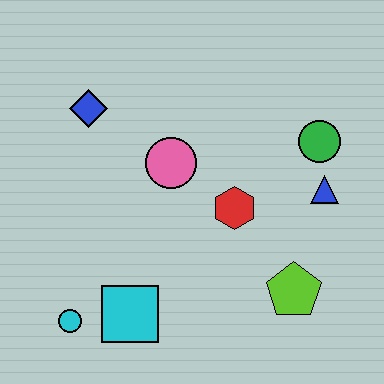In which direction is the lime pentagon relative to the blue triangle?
The lime pentagon is below the blue triangle.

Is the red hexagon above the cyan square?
Yes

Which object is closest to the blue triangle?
The green circle is closest to the blue triangle.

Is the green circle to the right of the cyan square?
Yes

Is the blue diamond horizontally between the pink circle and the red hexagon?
No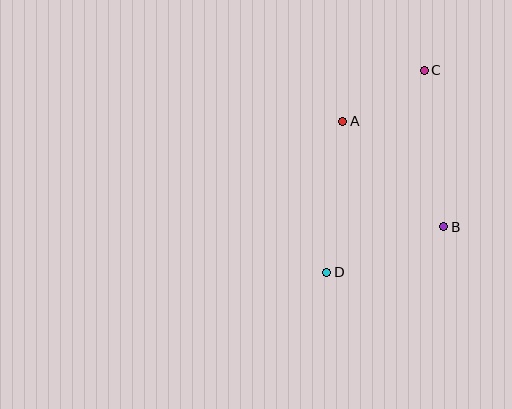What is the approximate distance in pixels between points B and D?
The distance between B and D is approximately 125 pixels.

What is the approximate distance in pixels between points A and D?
The distance between A and D is approximately 152 pixels.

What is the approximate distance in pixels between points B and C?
The distance between B and C is approximately 158 pixels.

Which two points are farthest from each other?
Points C and D are farthest from each other.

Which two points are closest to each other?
Points A and C are closest to each other.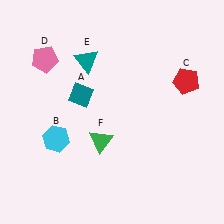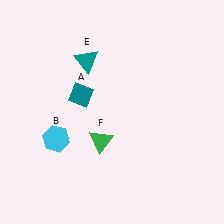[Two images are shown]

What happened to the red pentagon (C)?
The red pentagon (C) was removed in Image 2. It was in the top-right area of Image 1.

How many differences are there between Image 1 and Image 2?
There are 2 differences between the two images.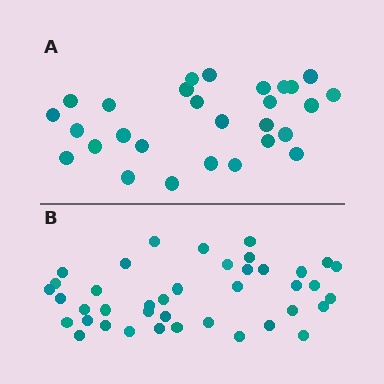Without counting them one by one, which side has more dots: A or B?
Region B (the bottom region) has more dots.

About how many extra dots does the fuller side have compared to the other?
Region B has roughly 12 or so more dots than region A.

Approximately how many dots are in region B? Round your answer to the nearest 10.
About 40 dots.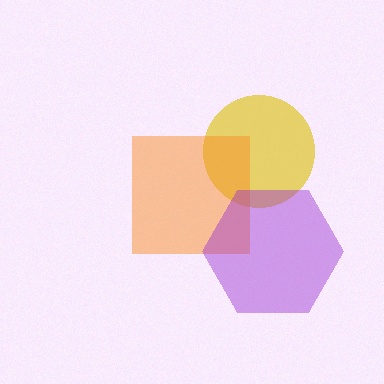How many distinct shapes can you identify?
There are 3 distinct shapes: a yellow circle, an orange square, a purple hexagon.